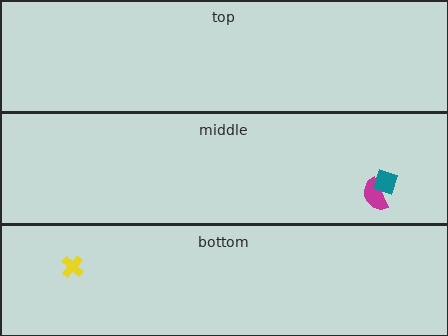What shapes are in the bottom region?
The yellow cross.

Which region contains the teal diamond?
The middle region.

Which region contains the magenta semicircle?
The middle region.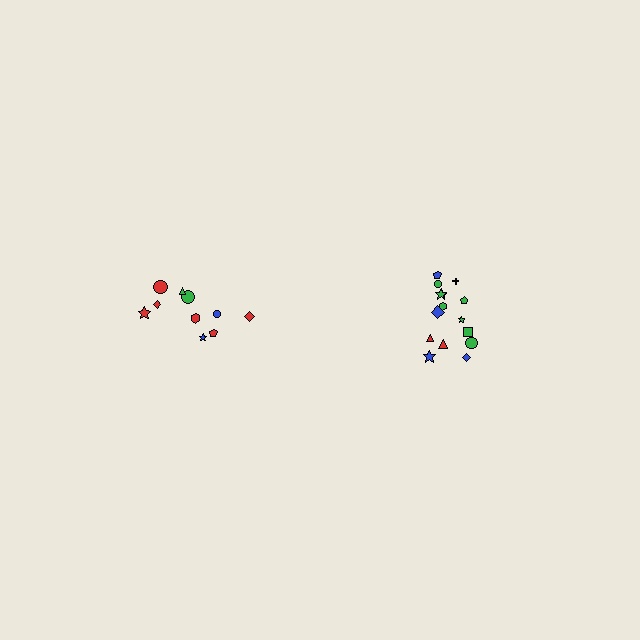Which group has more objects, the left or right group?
The right group.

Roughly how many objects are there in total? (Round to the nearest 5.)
Roughly 25 objects in total.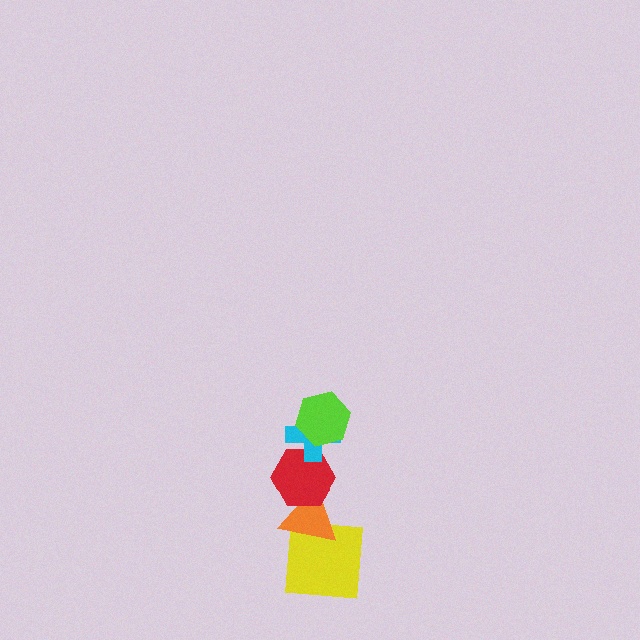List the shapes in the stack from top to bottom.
From top to bottom: the lime hexagon, the cyan cross, the red hexagon, the orange triangle, the yellow square.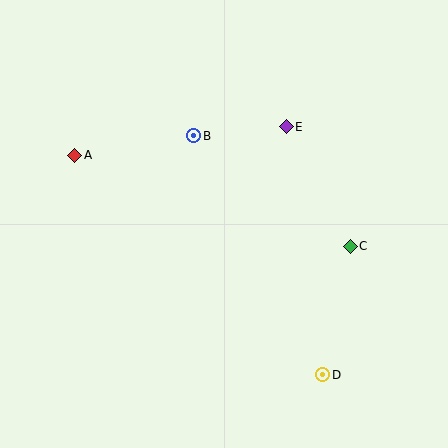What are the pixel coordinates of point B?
Point B is at (194, 136).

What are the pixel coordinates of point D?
Point D is at (323, 375).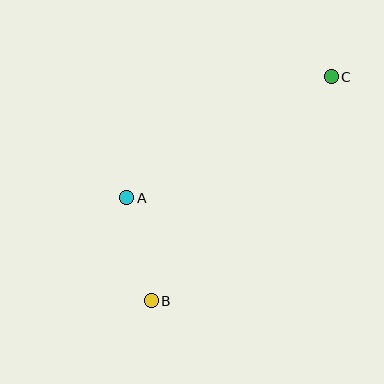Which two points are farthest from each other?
Points B and C are farthest from each other.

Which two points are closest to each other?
Points A and B are closest to each other.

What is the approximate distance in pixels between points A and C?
The distance between A and C is approximately 238 pixels.